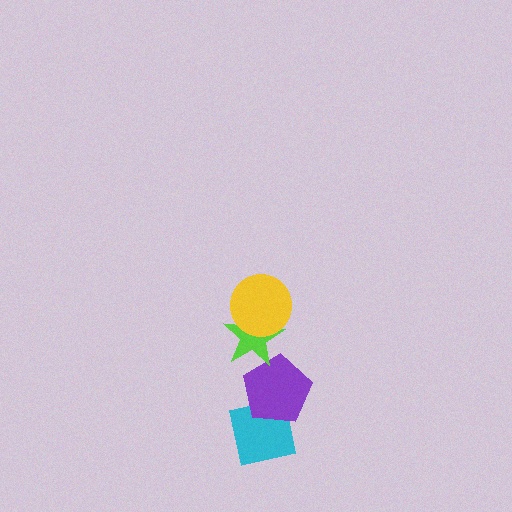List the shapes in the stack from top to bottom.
From top to bottom: the yellow circle, the lime star, the purple pentagon, the cyan square.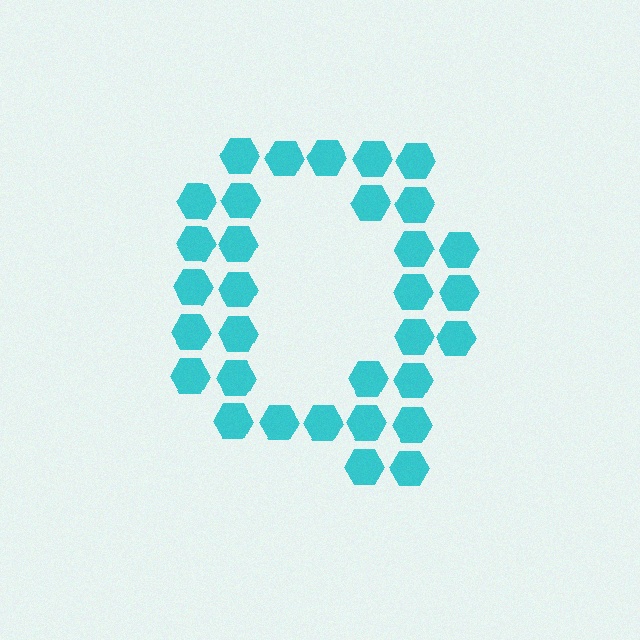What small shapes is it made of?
It is made of small hexagons.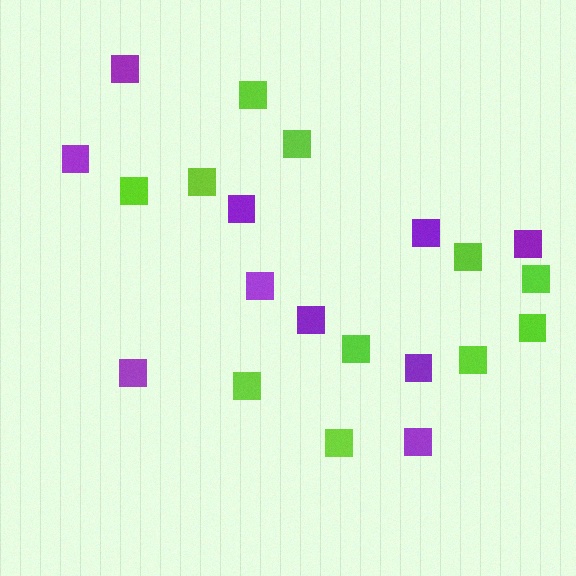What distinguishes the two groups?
There are 2 groups: one group of purple squares (10) and one group of lime squares (11).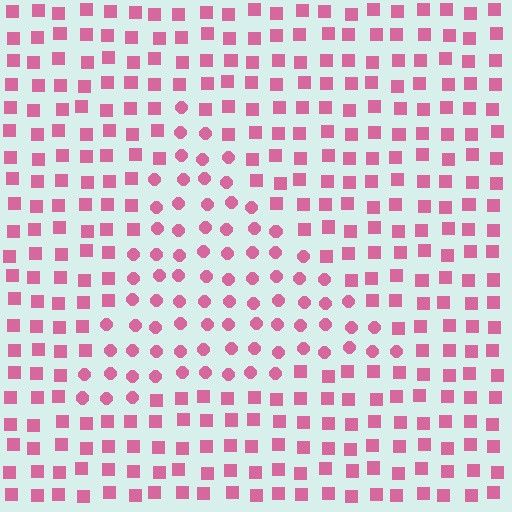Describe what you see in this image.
The image is filled with small pink elements arranged in a uniform grid. A triangle-shaped region contains circles, while the surrounding area contains squares. The boundary is defined purely by the change in element shape.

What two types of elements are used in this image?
The image uses circles inside the triangle region and squares outside it.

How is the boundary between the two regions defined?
The boundary is defined by a change in element shape: circles inside vs. squares outside. All elements share the same color and spacing.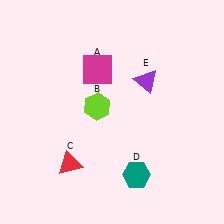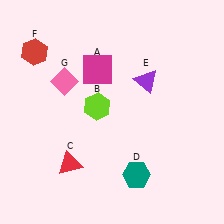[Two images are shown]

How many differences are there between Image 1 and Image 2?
There are 2 differences between the two images.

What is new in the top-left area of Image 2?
A pink diamond (G) was added in the top-left area of Image 2.